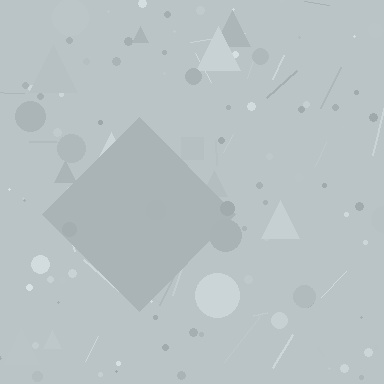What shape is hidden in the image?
A diamond is hidden in the image.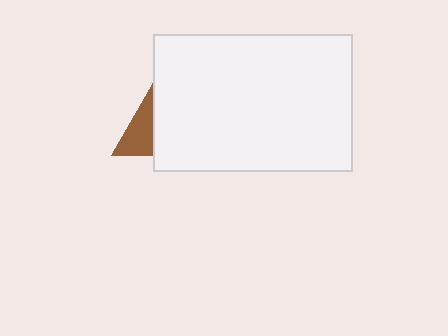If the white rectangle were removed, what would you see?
You would see the complete brown triangle.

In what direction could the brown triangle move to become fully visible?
The brown triangle could move left. That would shift it out from behind the white rectangle entirely.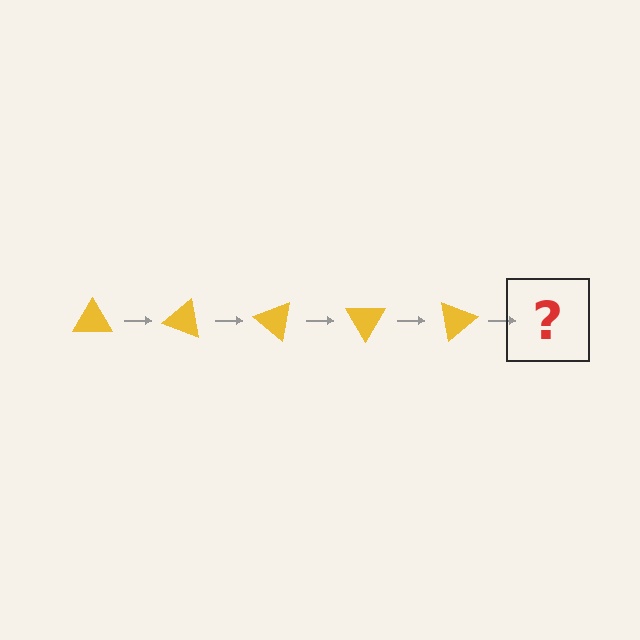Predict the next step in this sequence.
The next step is a yellow triangle rotated 100 degrees.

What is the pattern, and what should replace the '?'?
The pattern is that the triangle rotates 20 degrees each step. The '?' should be a yellow triangle rotated 100 degrees.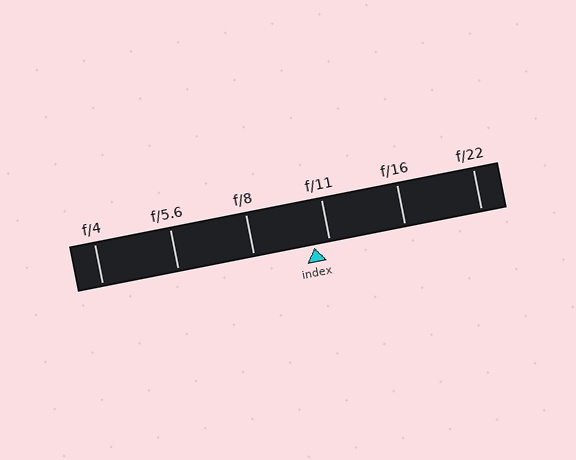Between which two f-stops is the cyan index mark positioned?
The index mark is between f/8 and f/11.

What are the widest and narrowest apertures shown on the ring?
The widest aperture shown is f/4 and the narrowest is f/22.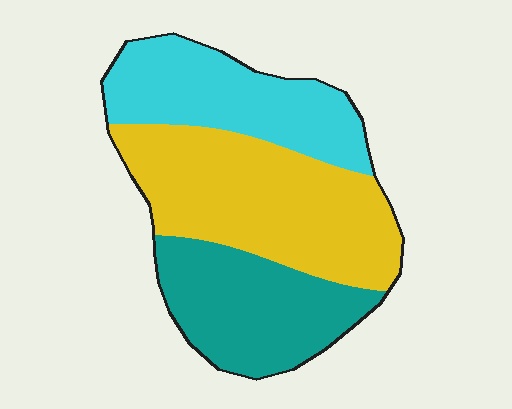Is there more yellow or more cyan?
Yellow.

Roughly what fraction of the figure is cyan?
Cyan covers 29% of the figure.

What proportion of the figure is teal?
Teal takes up about one quarter (1/4) of the figure.